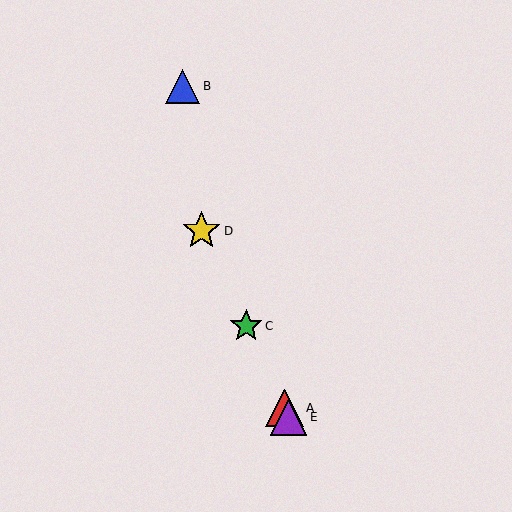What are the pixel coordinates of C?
Object C is at (246, 326).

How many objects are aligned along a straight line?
4 objects (A, C, D, E) are aligned along a straight line.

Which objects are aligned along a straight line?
Objects A, C, D, E are aligned along a straight line.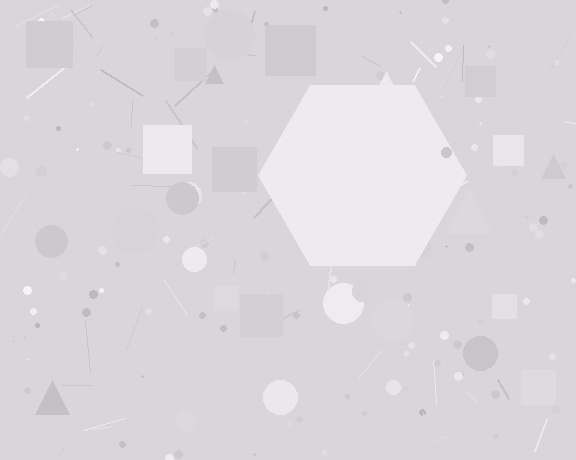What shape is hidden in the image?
A hexagon is hidden in the image.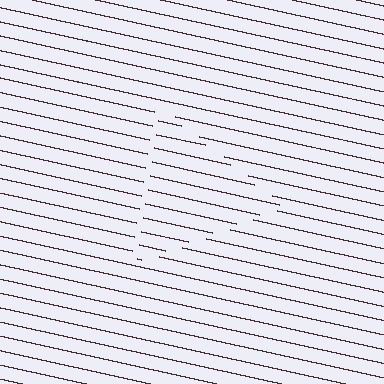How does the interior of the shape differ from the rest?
The interior of the shape contains the same grating, shifted by half a period — the contour is defined by the phase discontinuity where line-ends from the inner and outer gratings abut.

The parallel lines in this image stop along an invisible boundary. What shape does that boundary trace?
An illusory triangle. The interior of the shape contains the same grating, shifted by half a period — the contour is defined by the phase discontinuity where line-ends from the inner and outer gratings abut.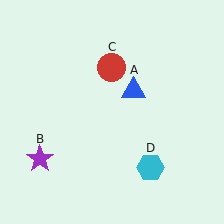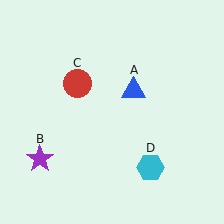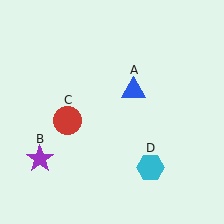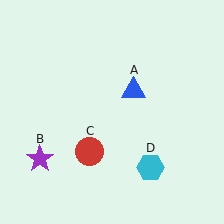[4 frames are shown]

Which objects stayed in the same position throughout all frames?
Blue triangle (object A) and purple star (object B) and cyan hexagon (object D) remained stationary.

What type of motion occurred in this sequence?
The red circle (object C) rotated counterclockwise around the center of the scene.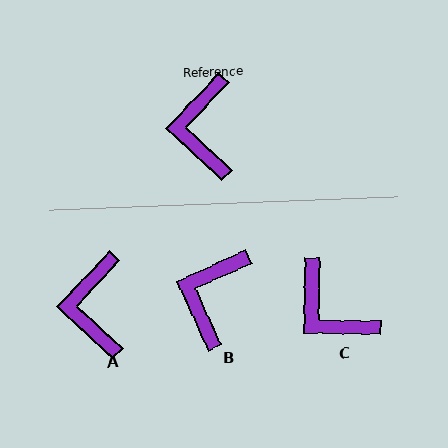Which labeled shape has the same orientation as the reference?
A.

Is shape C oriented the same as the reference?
No, it is off by about 42 degrees.